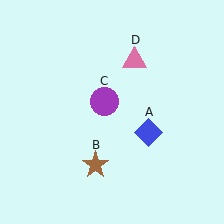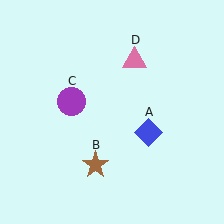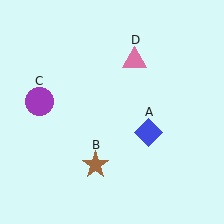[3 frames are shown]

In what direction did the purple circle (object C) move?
The purple circle (object C) moved left.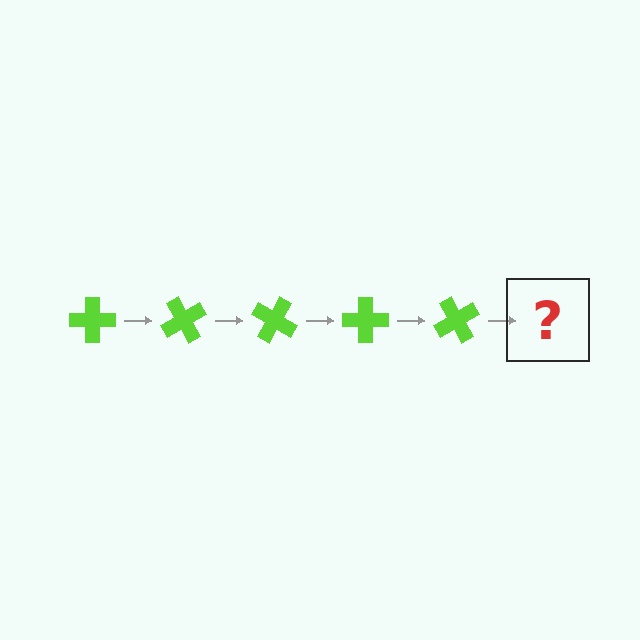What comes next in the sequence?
The next element should be a lime cross rotated 300 degrees.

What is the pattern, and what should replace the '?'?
The pattern is that the cross rotates 60 degrees each step. The '?' should be a lime cross rotated 300 degrees.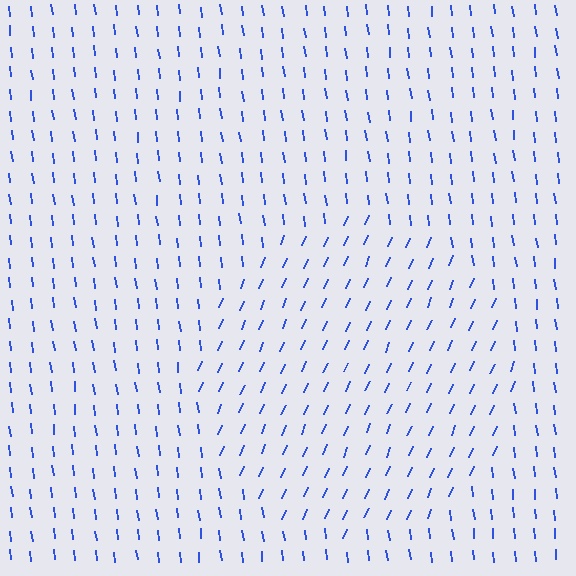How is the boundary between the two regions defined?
The boundary is defined purely by a change in line orientation (approximately 30 degrees difference). All lines are the same color and thickness.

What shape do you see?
I see a circle.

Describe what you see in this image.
The image is filled with small blue line segments. A circle region in the image has lines oriented differently from the surrounding lines, creating a visible texture boundary.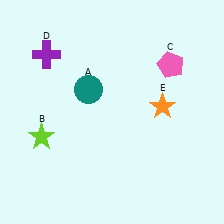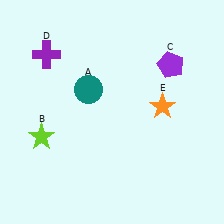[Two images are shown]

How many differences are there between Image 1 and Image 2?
There is 1 difference between the two images.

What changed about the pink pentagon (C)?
In Image 1, C is pink. In Image 2, it changed to purple.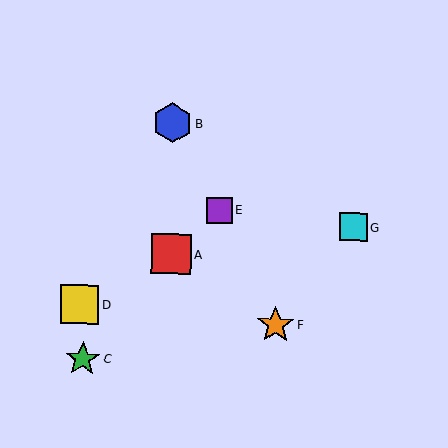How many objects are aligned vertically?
2 objects (A, B) are aligned vertically.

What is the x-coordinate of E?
Object E is at x≈219.